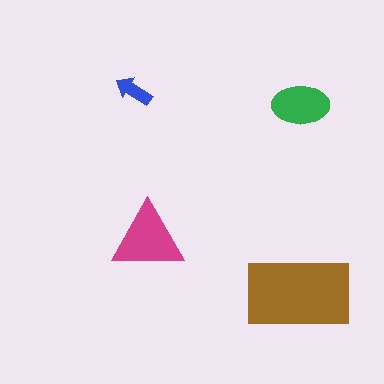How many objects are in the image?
There are 4 objects in the image.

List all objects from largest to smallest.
The brown rectangle, the magenta triangle, the green ellipse, the blue arrow.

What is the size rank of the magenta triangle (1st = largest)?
2nd.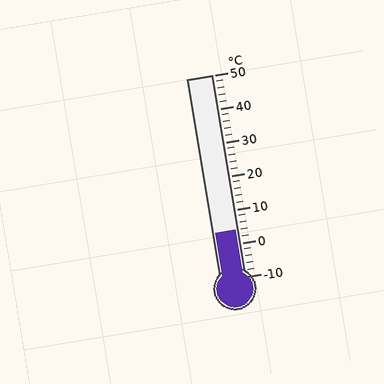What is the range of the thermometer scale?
The thermometer scale ranges from -10°C to 50°C.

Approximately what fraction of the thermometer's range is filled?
The thermometer is filled to approximately 25% of its range.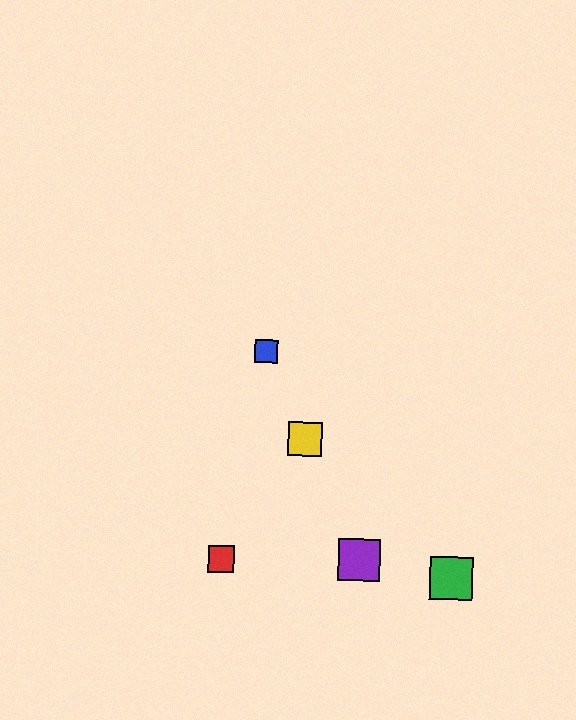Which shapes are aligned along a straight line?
The blue square, the yellow square, the purple square are aligned along a straight line.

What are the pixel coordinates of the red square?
The red square is at (221, 559).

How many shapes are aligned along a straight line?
3 shapes (the blue square, the yellow square, the purple square) are aligned along a straight line.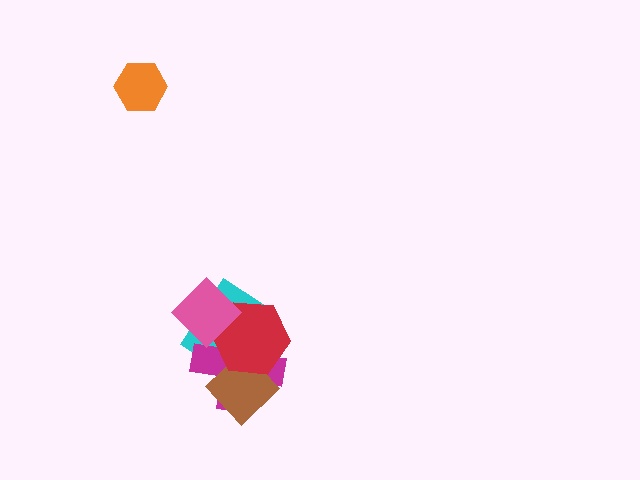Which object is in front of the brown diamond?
The red hexagon is in front of the brown diamond.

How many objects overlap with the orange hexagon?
0 objects overlap with the orange hexagon.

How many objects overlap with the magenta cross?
4 objects overlap with the magenta cross.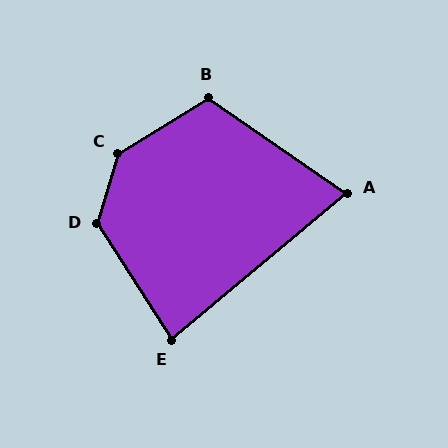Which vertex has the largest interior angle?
C, at approximately 139 degrees.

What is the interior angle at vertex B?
Approximately 114 degrees (obtuse).